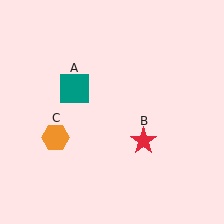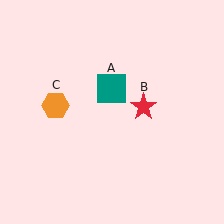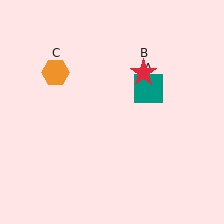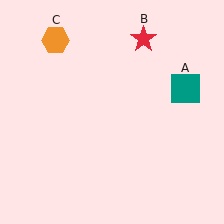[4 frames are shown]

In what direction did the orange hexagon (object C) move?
The orange hexagon (object C) moved up.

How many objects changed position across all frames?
3 objects changed position: teal square (object A), red star (object B), orange hexagon (object C).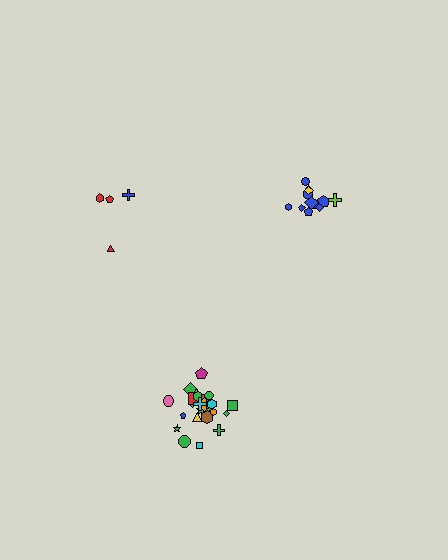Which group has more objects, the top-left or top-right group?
The top-right group.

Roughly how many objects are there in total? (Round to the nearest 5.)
Roughly 40 objects in total.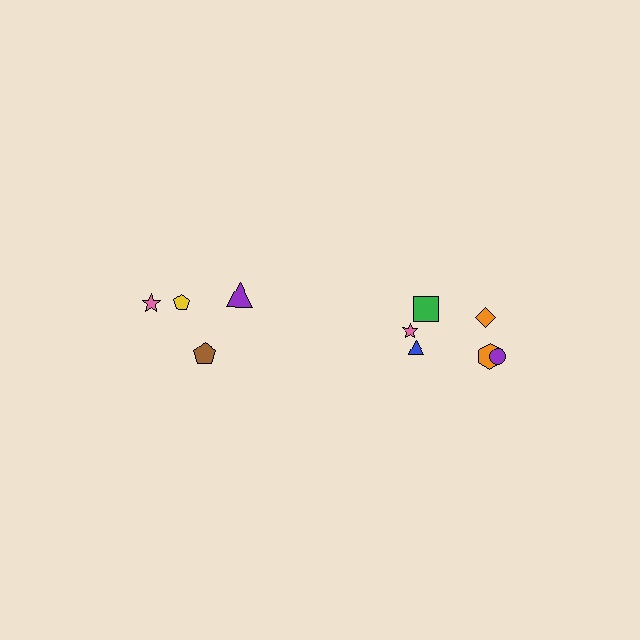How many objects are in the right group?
There are 6 objects.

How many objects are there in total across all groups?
There are 10 objects.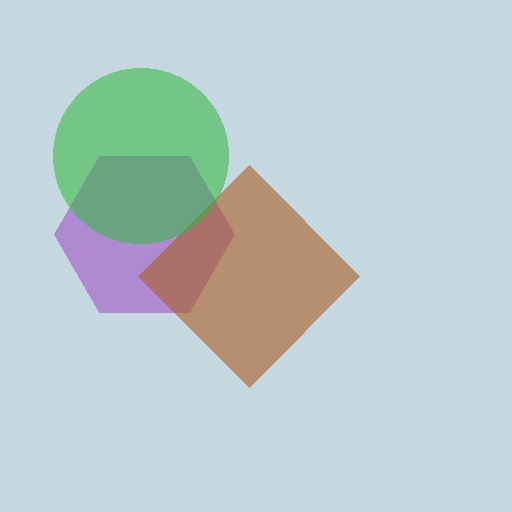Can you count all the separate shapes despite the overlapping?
Yes, there are 3 separate shapes.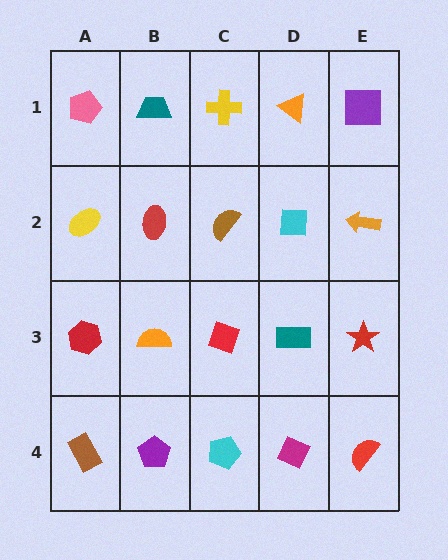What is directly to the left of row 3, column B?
A red hexagon.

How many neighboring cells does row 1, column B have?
3.